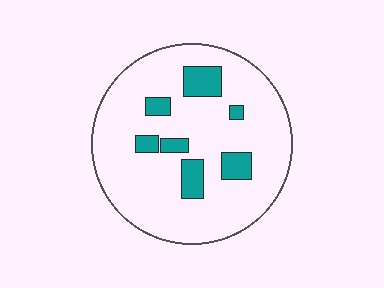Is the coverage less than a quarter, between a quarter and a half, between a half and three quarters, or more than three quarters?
Less than a quarter.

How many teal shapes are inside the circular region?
7.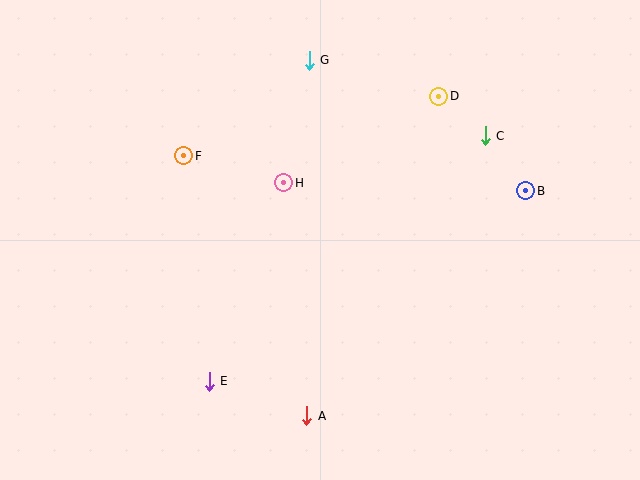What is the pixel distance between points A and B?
The distance between A and B is 314 pixels.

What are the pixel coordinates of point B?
Point B is at (526, 191).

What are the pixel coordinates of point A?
Point A is at (307, 416).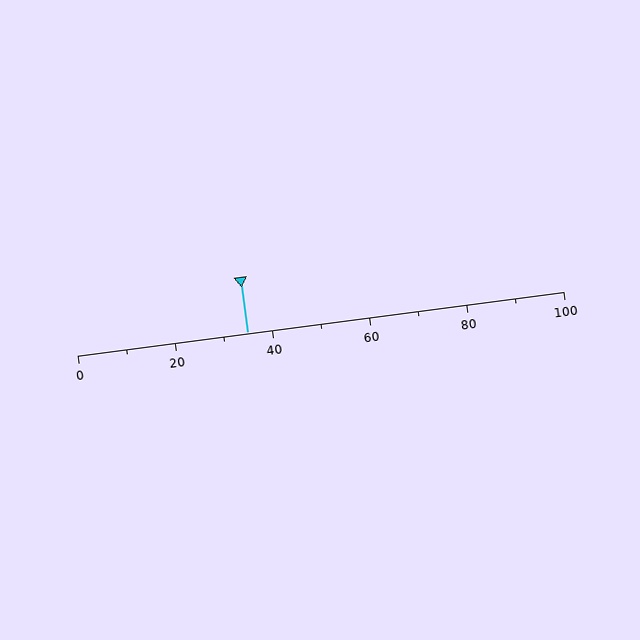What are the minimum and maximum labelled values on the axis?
The axis runs from 0 to 100.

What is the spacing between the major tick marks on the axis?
The major ticks are spaced 20 apart.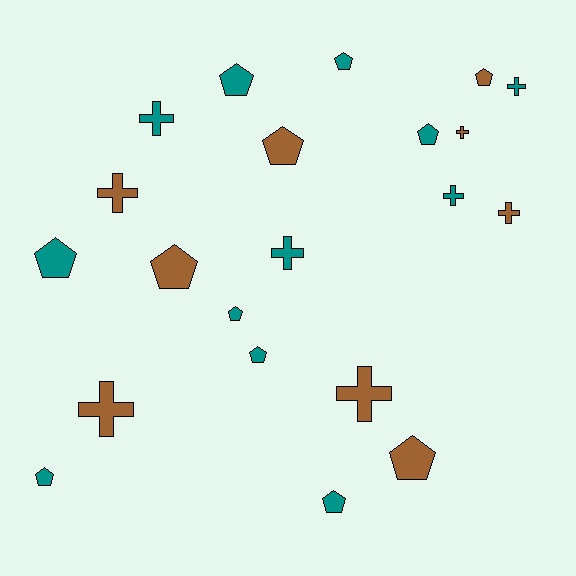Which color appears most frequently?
Teal, with 12 objects.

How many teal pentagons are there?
There are 8 teal pentagons.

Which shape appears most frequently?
Pentagon, with 12 objects.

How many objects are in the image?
There are 21 objects.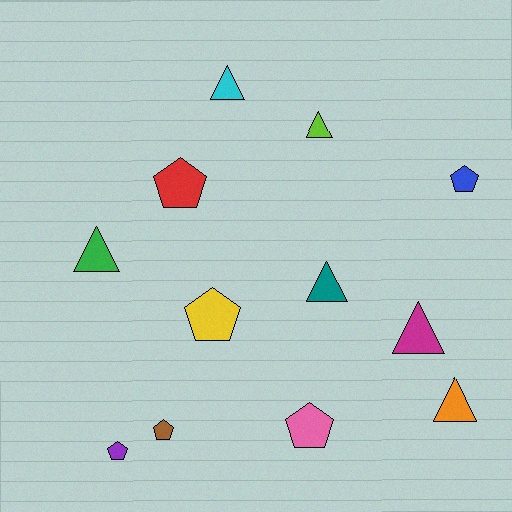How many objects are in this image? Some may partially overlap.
There are 12 objects.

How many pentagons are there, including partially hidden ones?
There are 6 pentagons.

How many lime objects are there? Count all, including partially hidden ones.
There is 1 lime object.